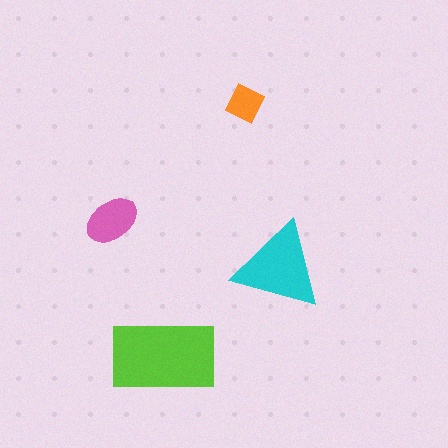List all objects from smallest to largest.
The orange diamond, the pink ellipse, the cyan triangle, the lime rectangle.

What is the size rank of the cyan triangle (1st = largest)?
2nd.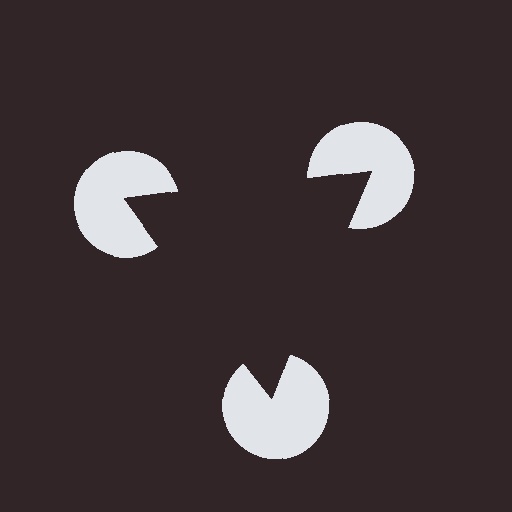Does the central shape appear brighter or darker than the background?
It typically appears slightly darker than the background, even though no actual brightness change is drawn.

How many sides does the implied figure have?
3 sides.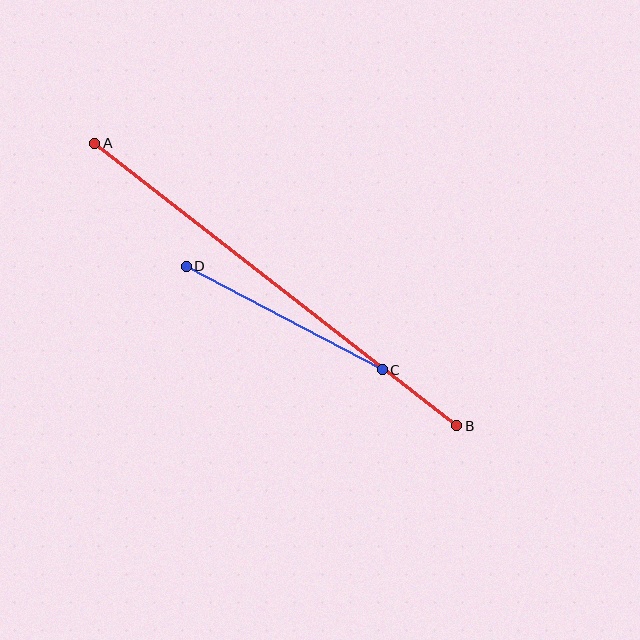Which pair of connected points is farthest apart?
Points A and B are farthest apart.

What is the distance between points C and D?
The distance is approximately 222 pixels.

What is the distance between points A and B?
The distance is approximately 459 pixels.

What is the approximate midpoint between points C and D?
The midpoint is at approximately (284, 318) pixels.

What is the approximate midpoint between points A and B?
The midpoint is at approximately (276, 284) pixels.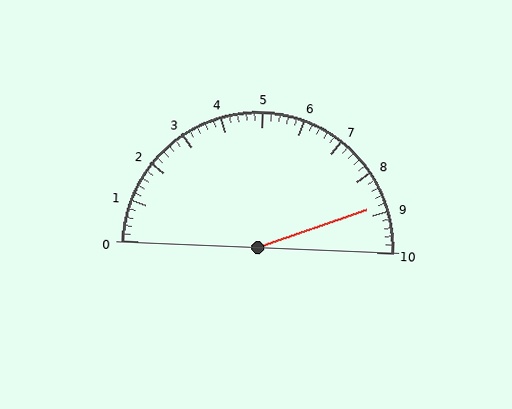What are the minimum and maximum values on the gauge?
The gauge ranges from 0 to 10.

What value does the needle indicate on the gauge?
The needle indicates approximately 8.8.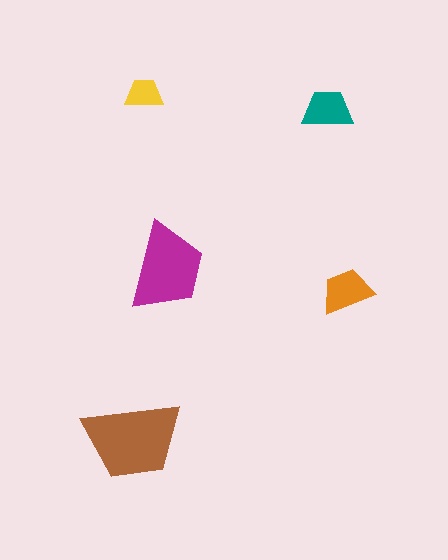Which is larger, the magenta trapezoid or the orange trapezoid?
The magenta one.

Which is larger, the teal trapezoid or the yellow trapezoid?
The teal one.